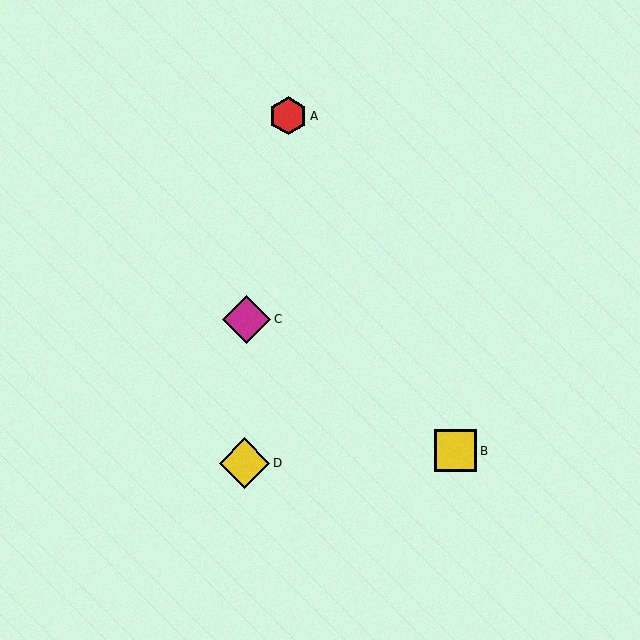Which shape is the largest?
The yellow diamond (labeled D) is the largest.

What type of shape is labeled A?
Shape A is a red hexagon.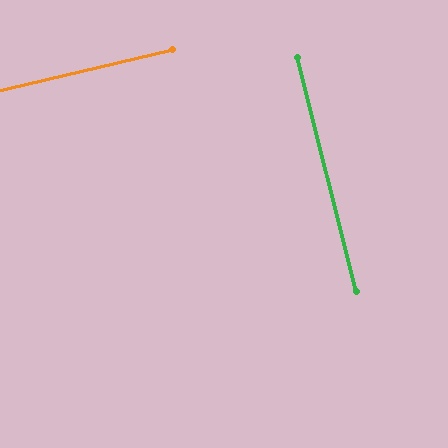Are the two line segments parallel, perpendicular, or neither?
Perpendicular — they meet at approximately 89°.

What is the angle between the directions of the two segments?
Approximately 89 degrees.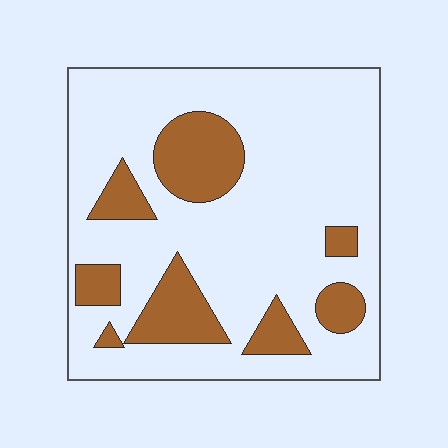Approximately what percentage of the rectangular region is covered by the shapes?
Approximately 20%.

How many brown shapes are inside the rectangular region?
8.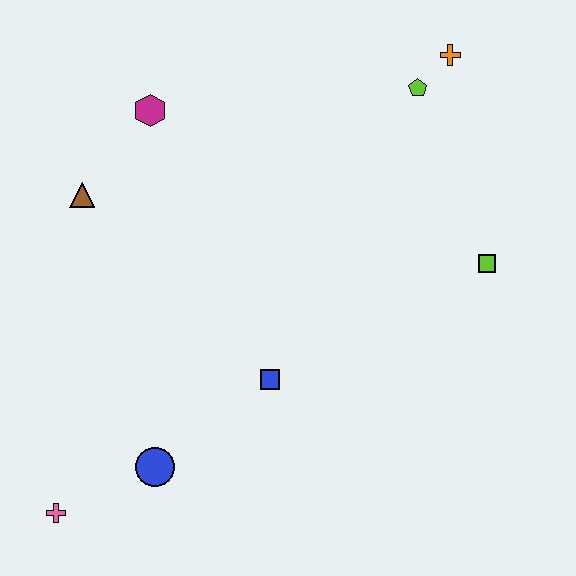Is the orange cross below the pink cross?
No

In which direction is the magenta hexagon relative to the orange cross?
The magenta hexagon is to the left of the orange cross.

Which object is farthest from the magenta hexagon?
The pink cross is farthest from the magenta hexagon.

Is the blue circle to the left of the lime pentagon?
Yes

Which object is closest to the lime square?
The lime pentagon is closest to the lime square.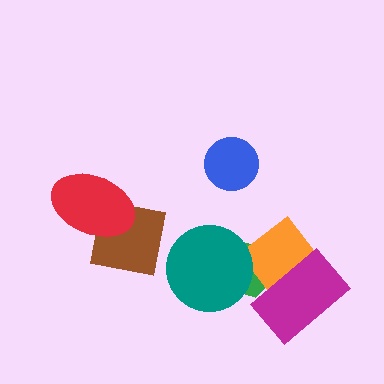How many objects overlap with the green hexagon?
3 objects overlap with the green hexagon.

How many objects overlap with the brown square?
1 object overlaps with the brown square.